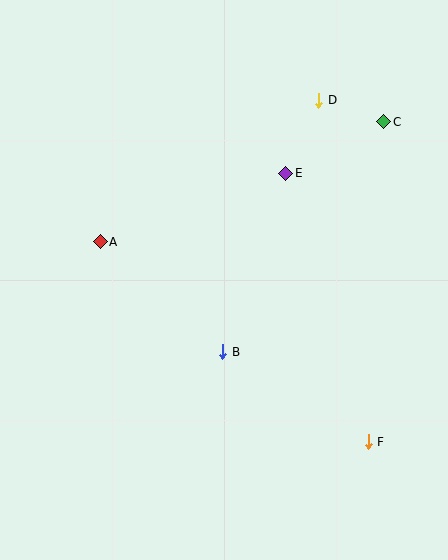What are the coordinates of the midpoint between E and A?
The midpoint between E and A is at (193, 208).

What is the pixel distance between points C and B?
The distance between C and B is 281 pixels.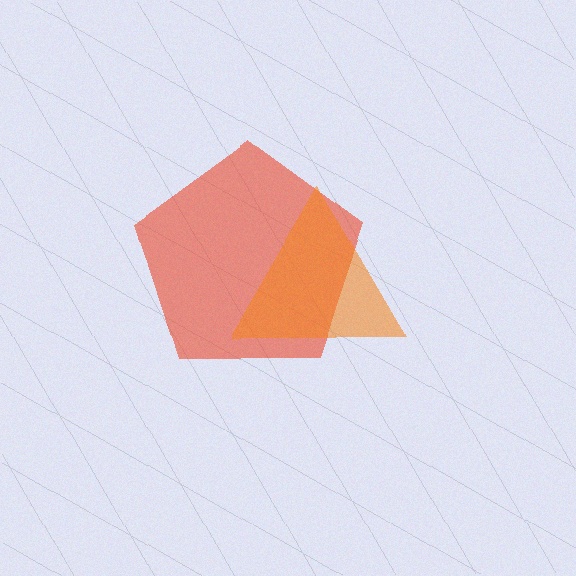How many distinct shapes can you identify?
There are 2 distinct shapes: a red pentagon, an orange triangle.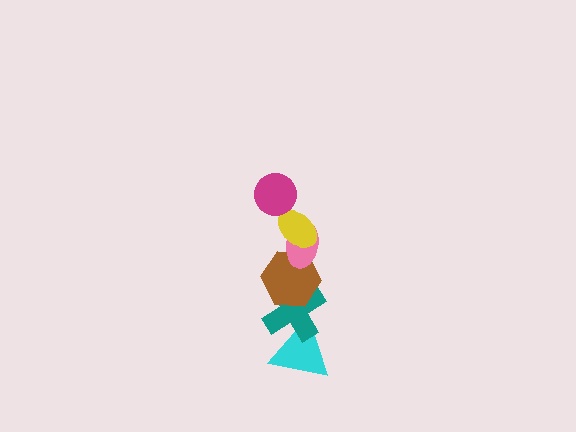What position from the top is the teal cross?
The teal cross is 5th from the top.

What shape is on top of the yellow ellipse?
The magenta circle is on top of the yellow ellipse.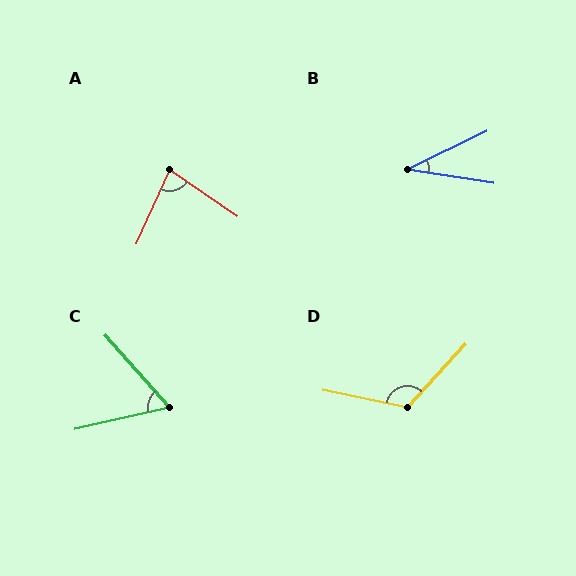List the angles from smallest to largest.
B (35°), C (61°), A (79°), D (121°).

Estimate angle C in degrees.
Approximately 61 degrees.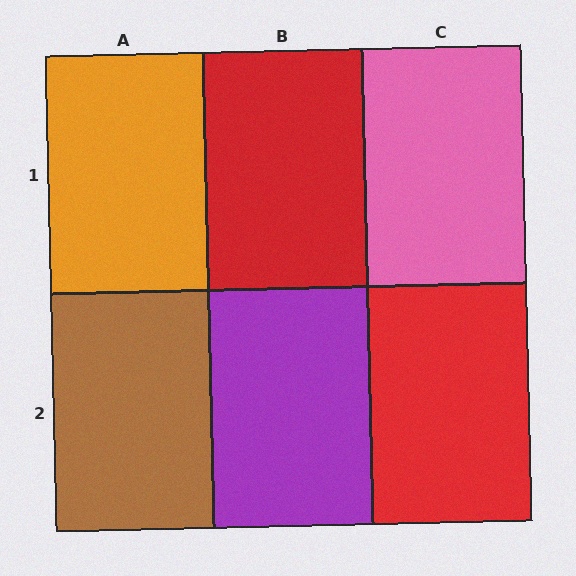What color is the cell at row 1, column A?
Orange.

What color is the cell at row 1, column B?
Red.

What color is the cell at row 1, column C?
Pink.